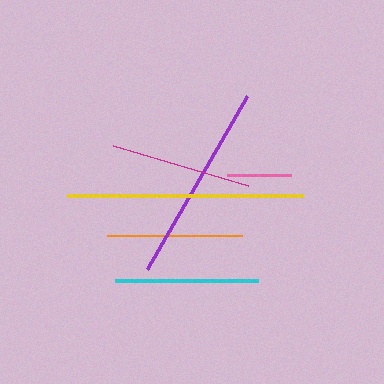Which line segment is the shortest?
The pink line is the shortest at approximately 65 pixels.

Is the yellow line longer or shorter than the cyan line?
The yellow line is longer than the cyan line.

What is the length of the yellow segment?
The yellow segment is approximately 236 pixels long.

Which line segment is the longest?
The yellow line is the longest at approximately 236 pixels.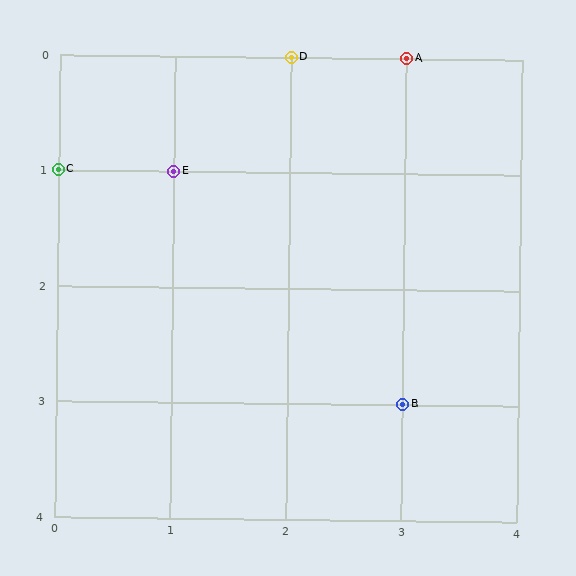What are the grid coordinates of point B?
Point B is at grid coordinates (3, 3).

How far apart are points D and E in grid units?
Points D and E are 1 column and 1 row apart (about 1.4 grid units diagonally).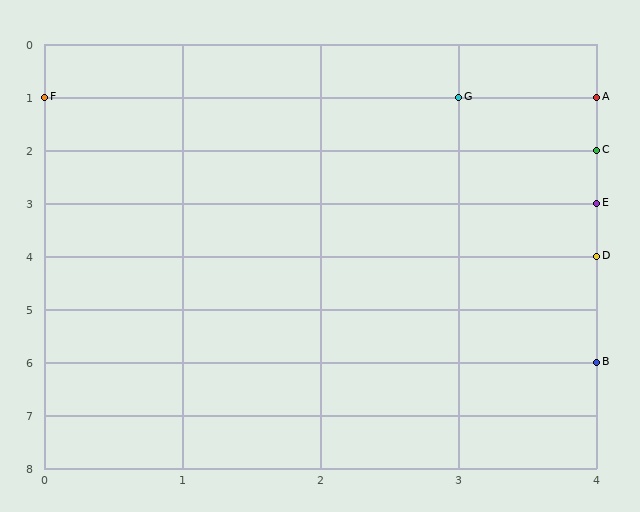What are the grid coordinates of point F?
Point F is at grid coordinates (0, 1).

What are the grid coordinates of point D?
Point D is at grid coordinates (4, 4).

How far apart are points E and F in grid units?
Points E and F are 4 columns and 2 rows apart (about 4.5 grid units diagonally).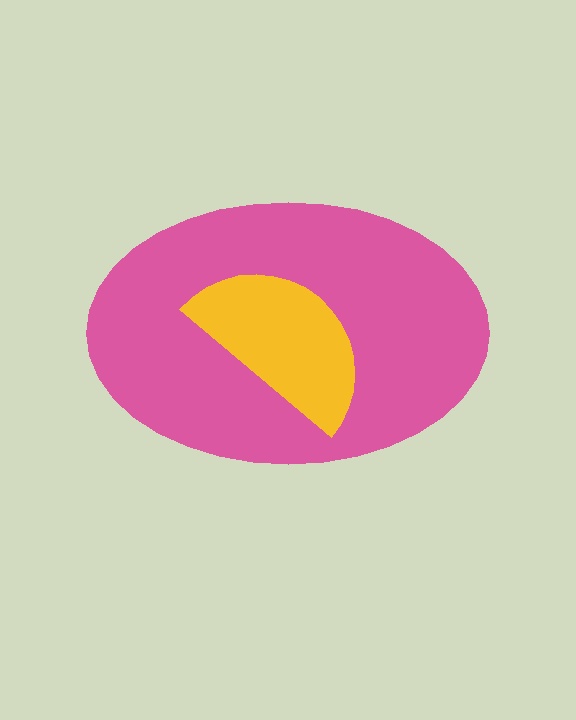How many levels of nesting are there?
2.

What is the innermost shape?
The yellow semicircle.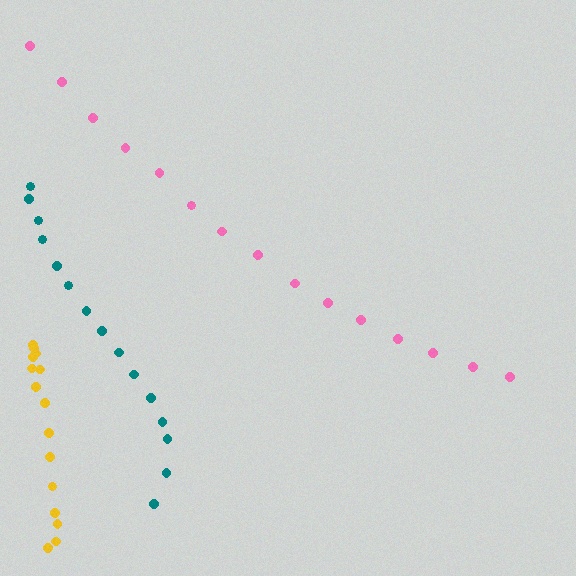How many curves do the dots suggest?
There are 3 distinct paths.